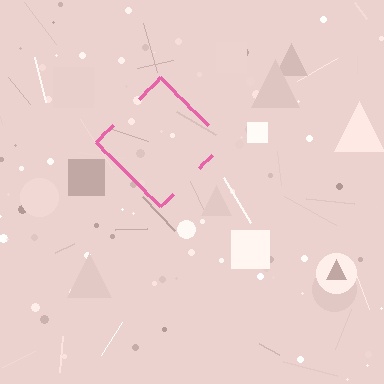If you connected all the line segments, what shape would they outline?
They would outline a diamond.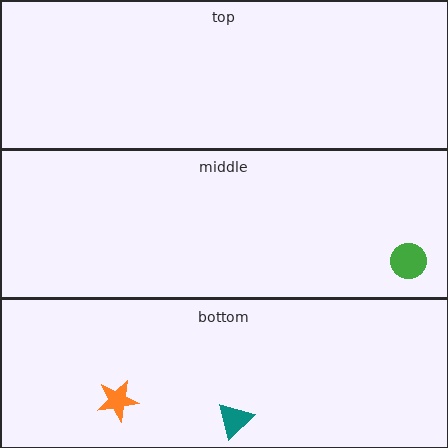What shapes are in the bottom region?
The teal triangle, the orange star.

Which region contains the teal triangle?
The bottom region.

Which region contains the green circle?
The middle region.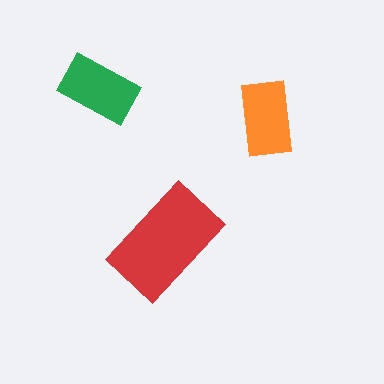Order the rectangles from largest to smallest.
the red one, the green one, the orange one.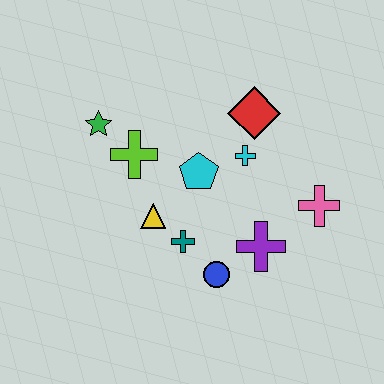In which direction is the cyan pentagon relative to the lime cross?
The cyan pentagon is to the right of the lime cross.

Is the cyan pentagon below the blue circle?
No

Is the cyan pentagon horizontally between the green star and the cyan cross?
Yes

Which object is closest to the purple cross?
The blue circle is closest to the purple cross.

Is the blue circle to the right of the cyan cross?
No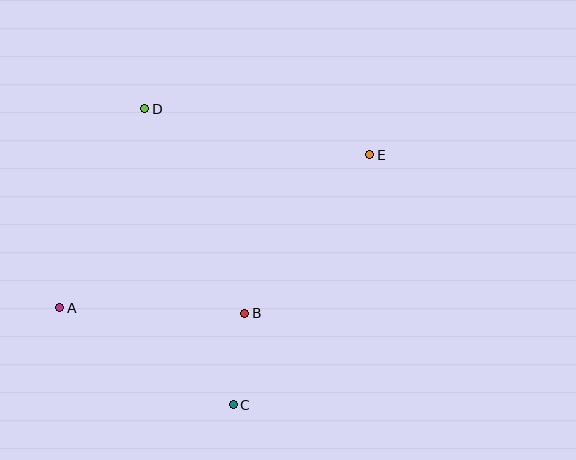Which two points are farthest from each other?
Points A and E are farthest from each other.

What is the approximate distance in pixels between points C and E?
The distance between C and E is approximately 285 pixels.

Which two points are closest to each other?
Points B and C are closest to each other.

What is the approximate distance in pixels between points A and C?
The distance between A and C is approximately 199 pixels.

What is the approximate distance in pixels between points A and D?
The distance between A and D is approximately 216 pixels.